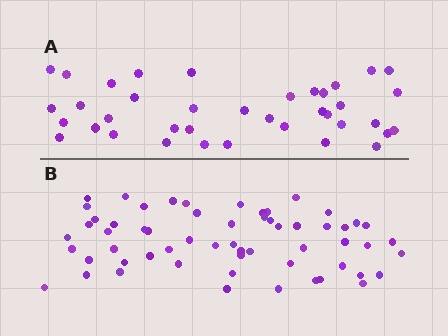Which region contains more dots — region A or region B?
Region B (the bottom region) has more dots.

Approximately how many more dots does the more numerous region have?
Region B has approximately 20 more dots than region A.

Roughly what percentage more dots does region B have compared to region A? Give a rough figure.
About 55% more.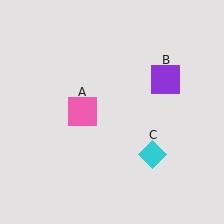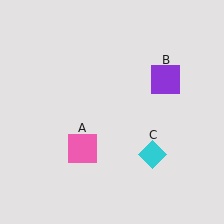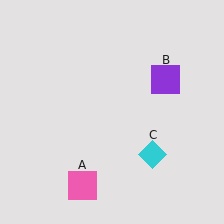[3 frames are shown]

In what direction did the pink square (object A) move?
The pink square (object A) moved down.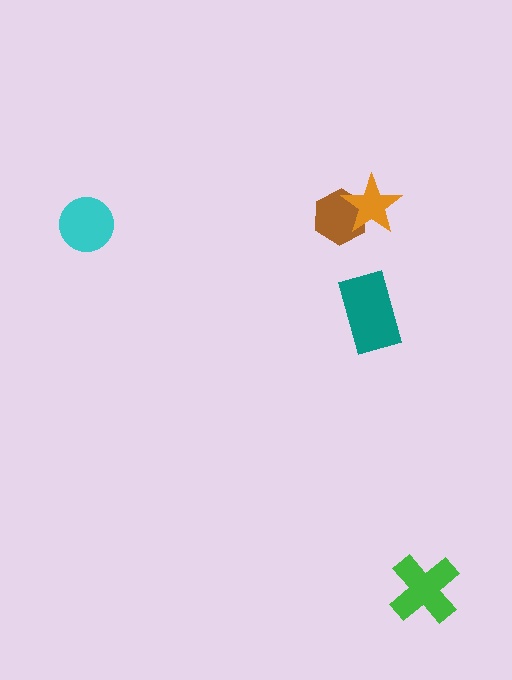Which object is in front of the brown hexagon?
The orange star is in front of the brown hexagon.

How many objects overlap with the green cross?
0 objects overlap with the green cross.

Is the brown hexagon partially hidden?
Yes, it is partially covered by another shape.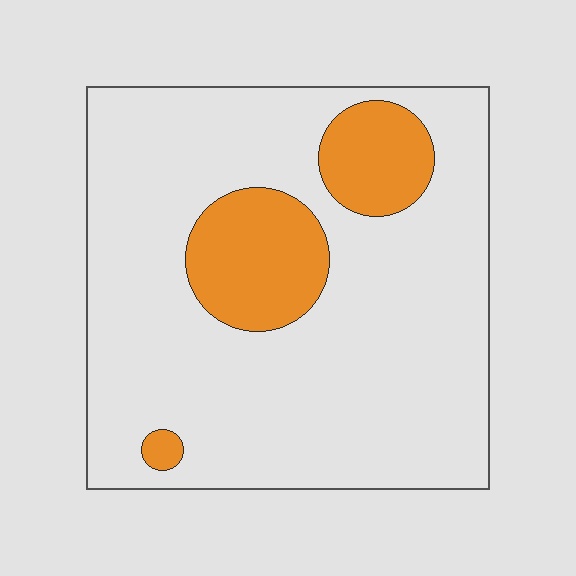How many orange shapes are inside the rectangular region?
3.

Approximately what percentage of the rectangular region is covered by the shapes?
Approximately 20%.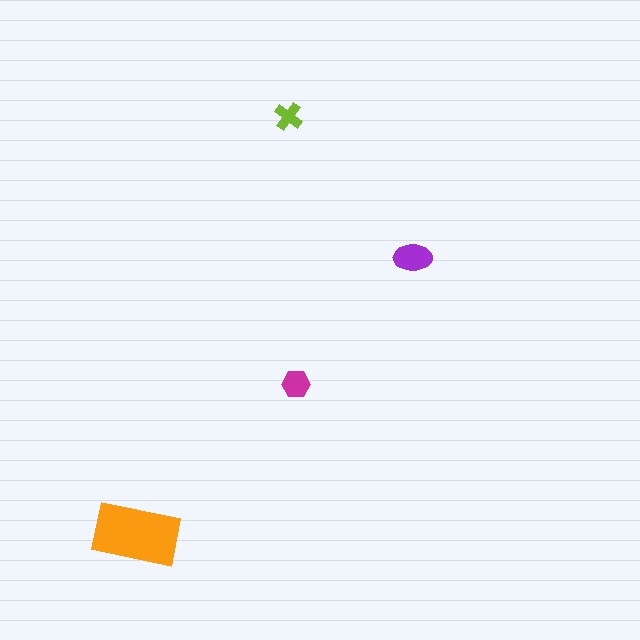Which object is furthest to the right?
The purple ellipse is rightmost.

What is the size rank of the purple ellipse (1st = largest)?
2nd.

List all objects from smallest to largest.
The lime cross, the magenta hexagon, the purple ellipse, the orange rectangle.